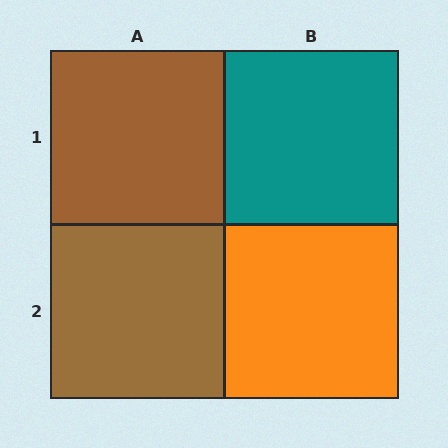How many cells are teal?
1 cell is teal.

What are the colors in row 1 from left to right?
Brown, teal.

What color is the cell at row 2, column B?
Orange.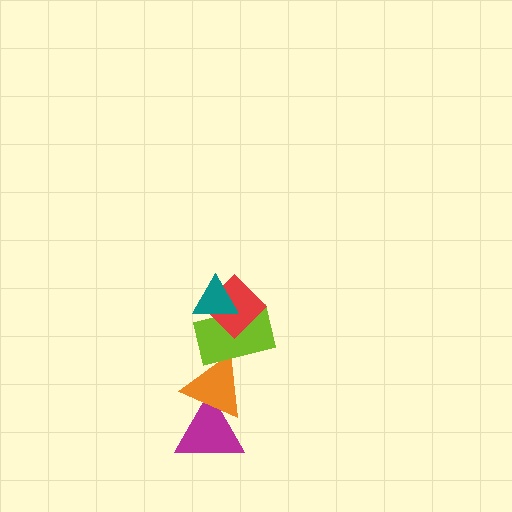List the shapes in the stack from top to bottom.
From top to bottom: the teal triangle, the red diamond, the lime rectangle, the orange triangle, the magenta triangle.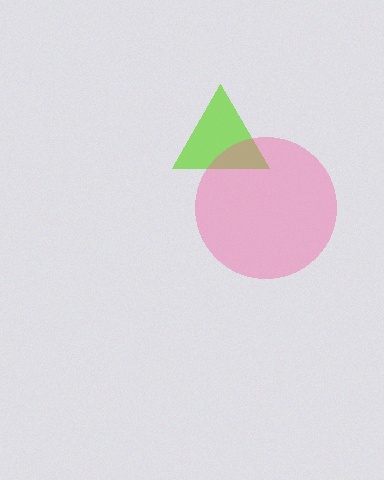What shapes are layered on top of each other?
The layered shapes are: a lime triangle, a pink circle.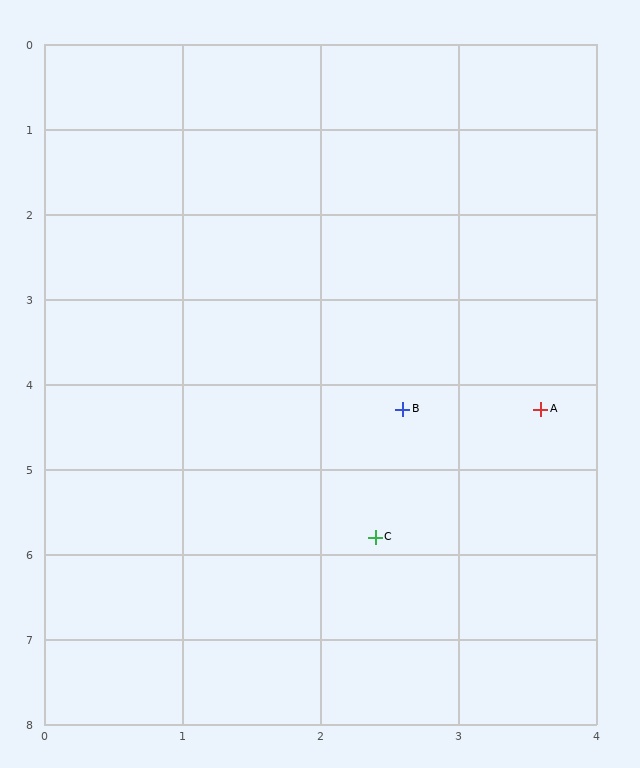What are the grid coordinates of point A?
Point A is at approximately (3.6, 4.3).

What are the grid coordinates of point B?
Point B is at approximately (2.6, 4.3).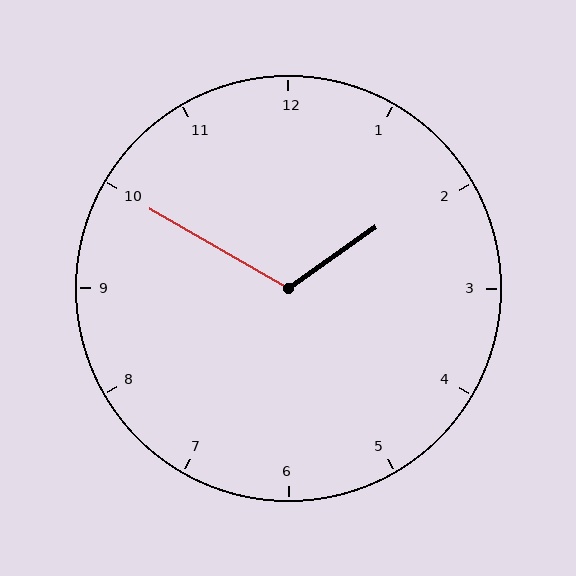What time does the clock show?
1:50.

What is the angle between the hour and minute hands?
Approximately 115 degrees.